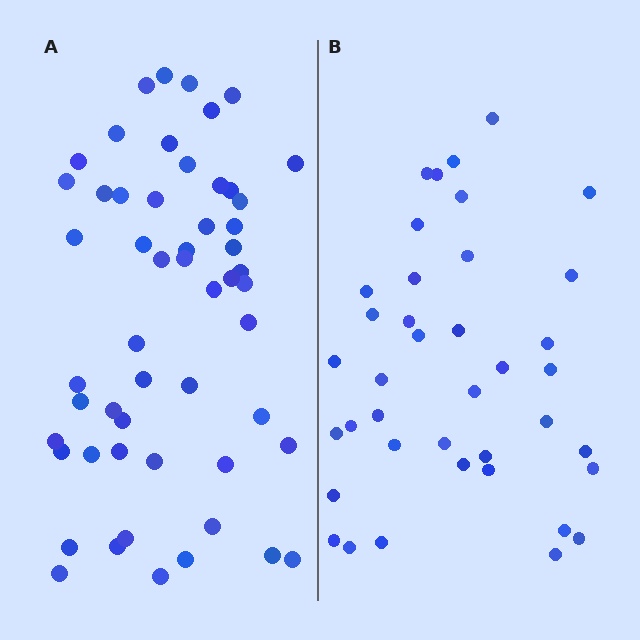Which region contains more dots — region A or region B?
Region A (the left region) has more dots.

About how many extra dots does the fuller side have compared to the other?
Region A has approximately 15 more dots than region B.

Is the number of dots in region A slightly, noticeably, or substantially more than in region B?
Region A has noticeably more, but not dramatically so. The ratio is roughly 1.4 to 1.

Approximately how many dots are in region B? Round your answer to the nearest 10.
About 40 dots. (The exact count is 39, which rounds to 40.)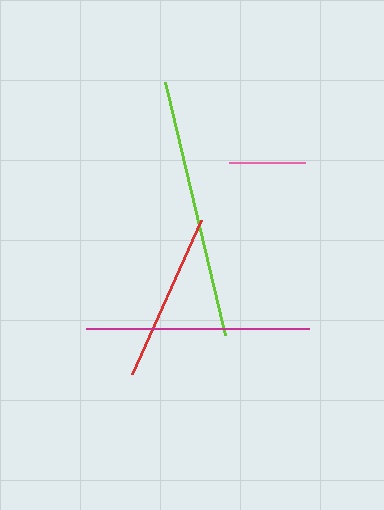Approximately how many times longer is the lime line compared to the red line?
The lime line is approximately 1.5 times the length of the red line.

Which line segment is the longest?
The lime line is the longest at approximately 261 pixels.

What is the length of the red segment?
The red segment is approximately 169 pixels long.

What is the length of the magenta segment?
The magenta segment is approximately 223 pixels long.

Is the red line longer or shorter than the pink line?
The red line is longer than the pink line.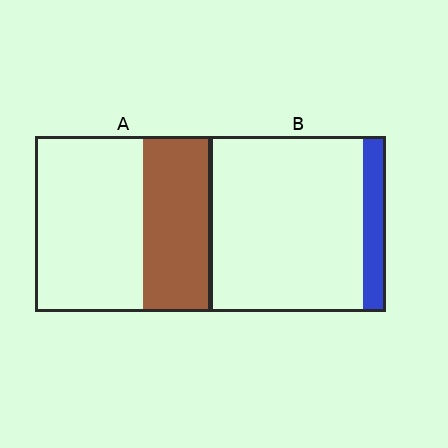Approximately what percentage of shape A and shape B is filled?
A is approximately 40% and B is approximately 15%.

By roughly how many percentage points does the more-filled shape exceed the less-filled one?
By roughly 25 percentage points (A over B).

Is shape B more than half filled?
No.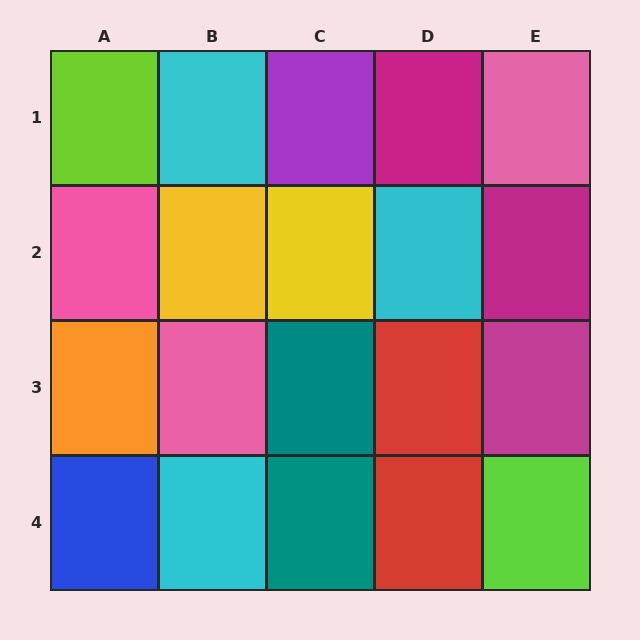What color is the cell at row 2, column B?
Yellow.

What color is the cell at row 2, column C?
Yellow.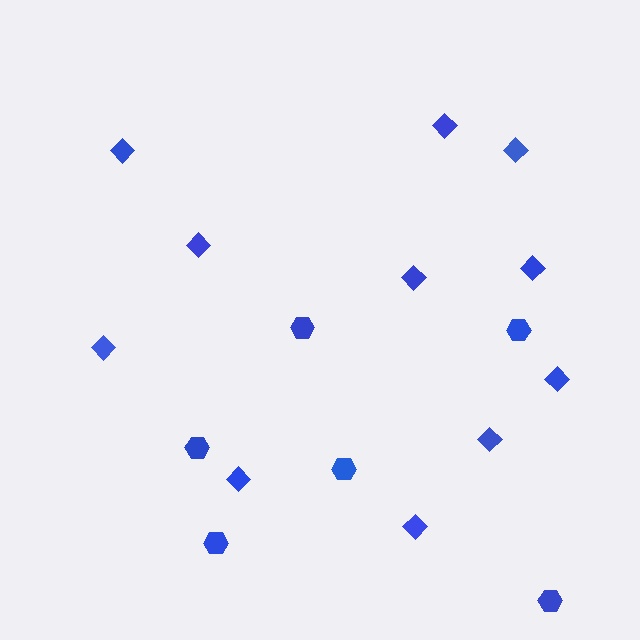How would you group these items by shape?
There are 2 groups: one group of diamonds (11) and one group of hexagons (6).